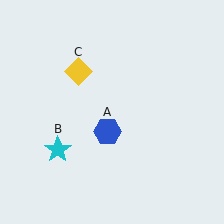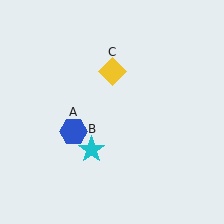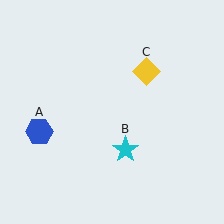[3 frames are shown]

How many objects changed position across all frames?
3 objects changed position: blue hexagon (object A), cyan star (object B), yellow diamond (object C).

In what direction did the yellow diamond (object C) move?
The yellow diamond (object C) moved right.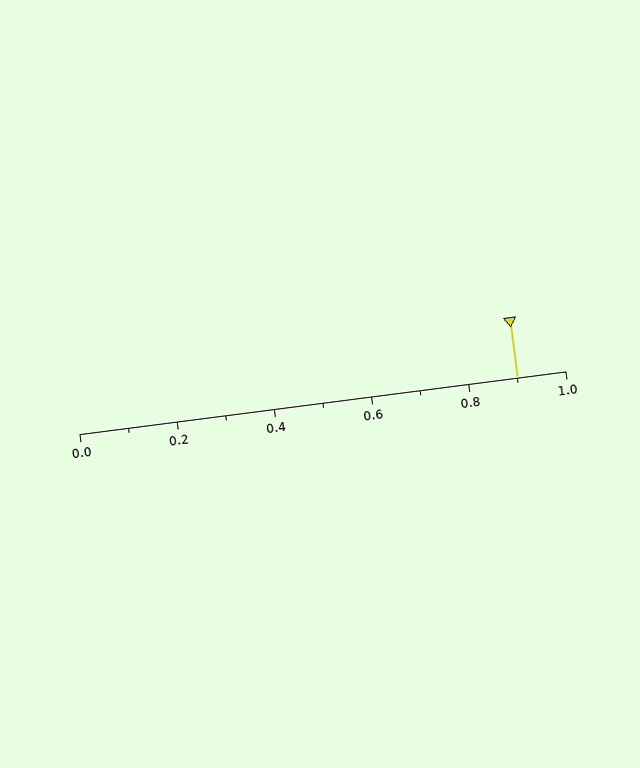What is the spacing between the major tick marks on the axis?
The major ticks are spaced 0.2 apart.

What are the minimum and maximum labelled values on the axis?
The axis runs from 0.0 to 1.0.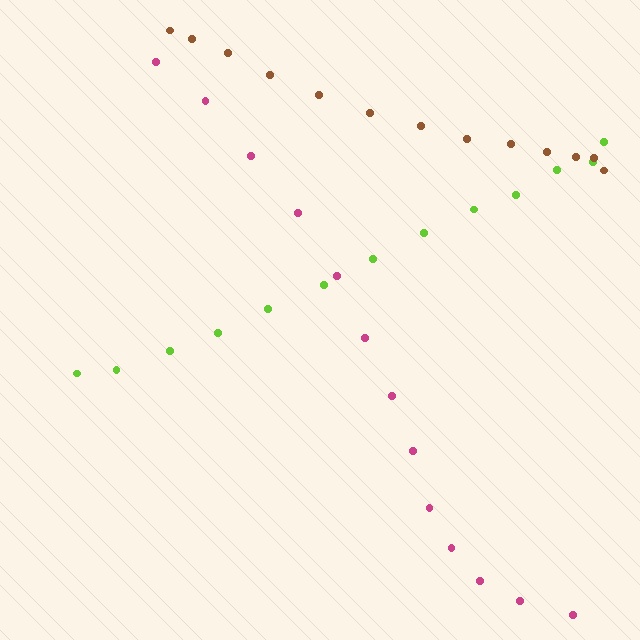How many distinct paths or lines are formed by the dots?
There are 3 distinct paths.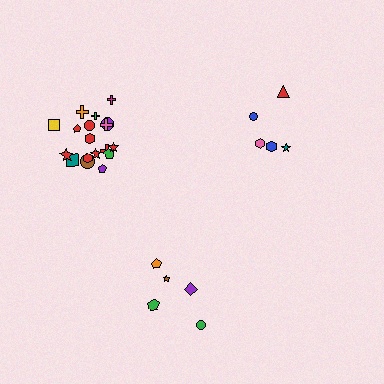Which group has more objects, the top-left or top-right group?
The top-left group.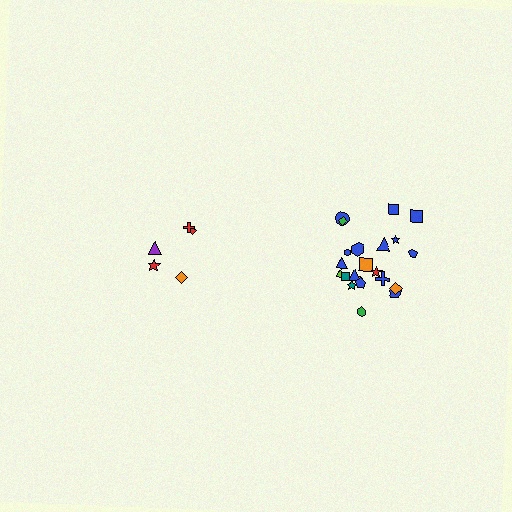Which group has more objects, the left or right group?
The right group.